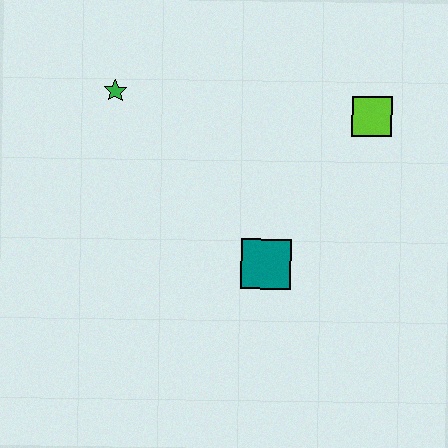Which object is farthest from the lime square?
The green star is farthest from the lime square.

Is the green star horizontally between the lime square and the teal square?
No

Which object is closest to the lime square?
The teal square is closest to the lime square.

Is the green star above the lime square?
Yes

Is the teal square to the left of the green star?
No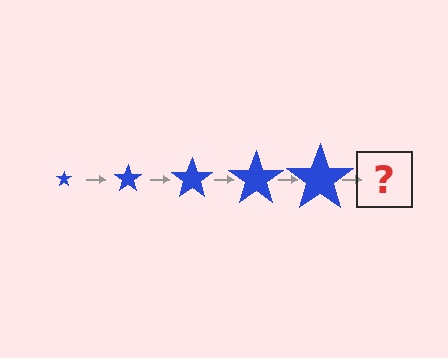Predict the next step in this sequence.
The next step is a blue star, larger than the previous one.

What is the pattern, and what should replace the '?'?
The pattern is that the star gets progressively larger each step. The '?' should be a blue star, larger than the previous one.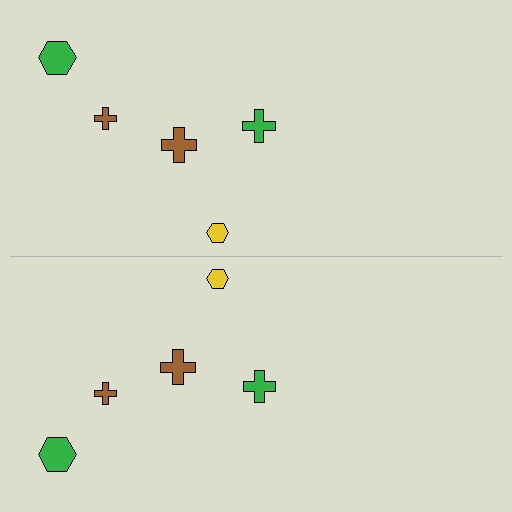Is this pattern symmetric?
Yes, this pattern has bilateral (reflection) symmetry.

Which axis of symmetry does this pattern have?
The pattern has a horizontal axis of symmetry running through the center of the image.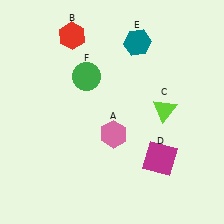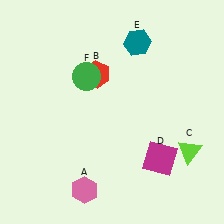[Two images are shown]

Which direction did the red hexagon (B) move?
The red hexagon (B) moved down.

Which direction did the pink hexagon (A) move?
The pink hexagon (A) moved down.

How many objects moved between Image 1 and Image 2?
3 objects moved between the two images.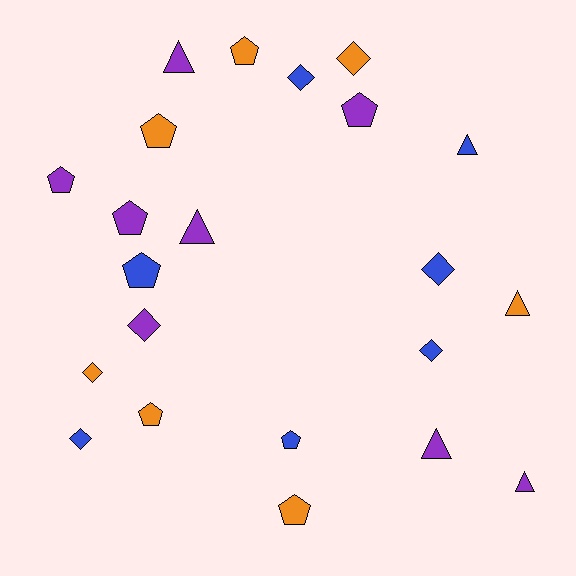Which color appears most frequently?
Purple, with 8 objects.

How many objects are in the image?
There are 22 objects.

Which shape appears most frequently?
Pentagon, with 9 objects.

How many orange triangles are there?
There is 1 orange triangle.